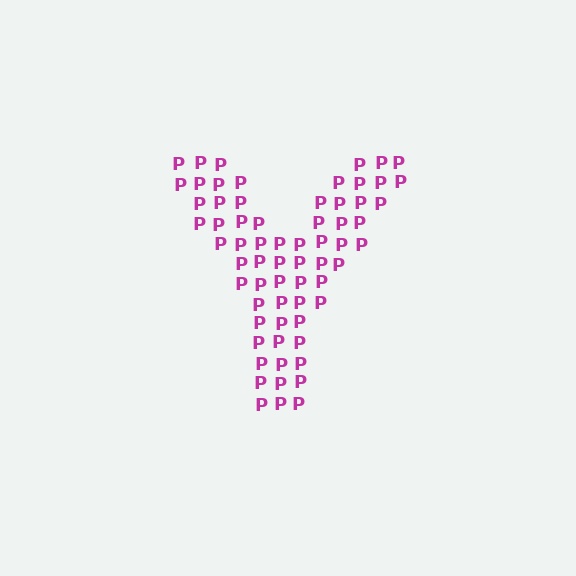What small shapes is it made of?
It is made of small letter P's.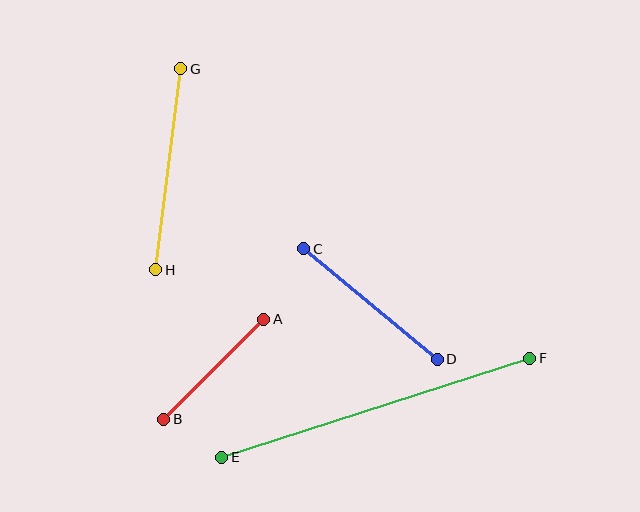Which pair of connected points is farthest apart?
Points E and F are farthest apart.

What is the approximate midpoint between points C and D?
The midpoint is at approximately (371, 304) pixels.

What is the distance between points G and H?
The distance is approximately 203 pixels.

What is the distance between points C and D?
The distance is approximately 173 pixels.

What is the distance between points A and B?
The distance is approximately 141 pixels.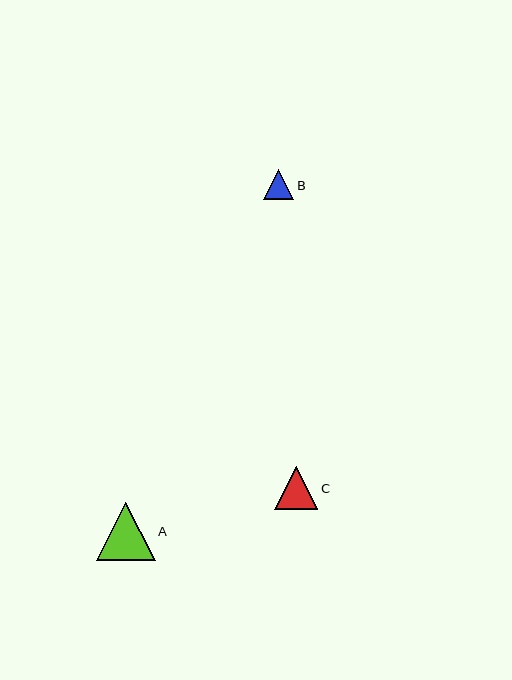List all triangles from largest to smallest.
From largest to smallest: A, C, B.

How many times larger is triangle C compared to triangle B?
Triangle C is approximately 1.4 times the size of triangle B.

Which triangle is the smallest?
Triangle B is the smallest with a size of approximately 31 pixels.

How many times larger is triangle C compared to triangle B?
Triangle C is approximately 1.4 times the size of triangle B.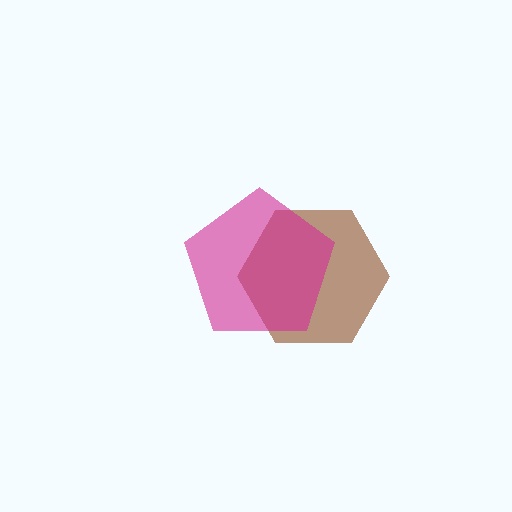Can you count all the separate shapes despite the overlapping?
Yes, there are 2 separate shapes.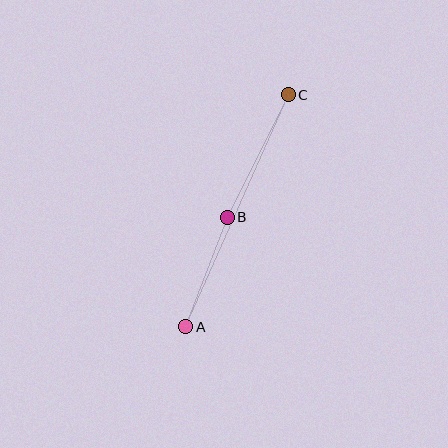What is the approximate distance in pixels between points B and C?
The distance between B and C is approximately 137 pixels.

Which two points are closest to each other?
Points A and B are closest to each other.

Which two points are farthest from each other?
Points A and C are farthest from each other.